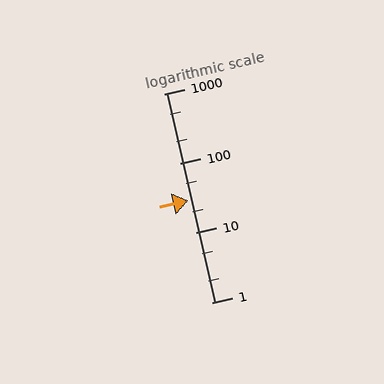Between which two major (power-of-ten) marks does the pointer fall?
The pointer is between 10 and 100.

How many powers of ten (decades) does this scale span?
The scale spans 3 decades, from 1 to 1000.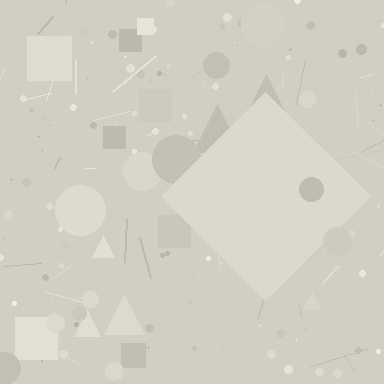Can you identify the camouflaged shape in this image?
The camouflaged shape is a diamond.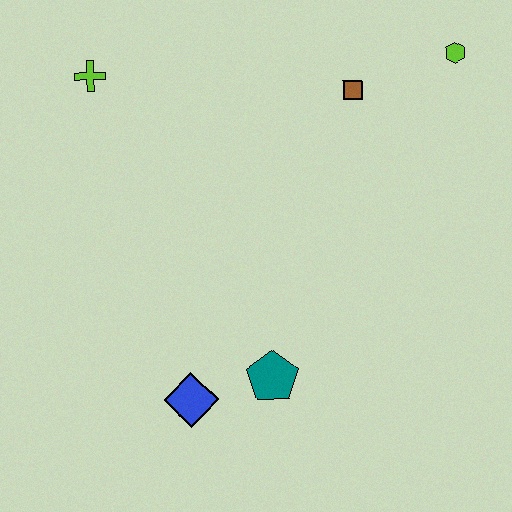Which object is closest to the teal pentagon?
The blue diamond is closest to the teal pentagon.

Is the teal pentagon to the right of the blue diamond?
Yes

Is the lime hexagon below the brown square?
No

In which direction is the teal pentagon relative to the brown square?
The teal pentagon is below the brown square.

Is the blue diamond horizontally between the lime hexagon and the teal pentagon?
No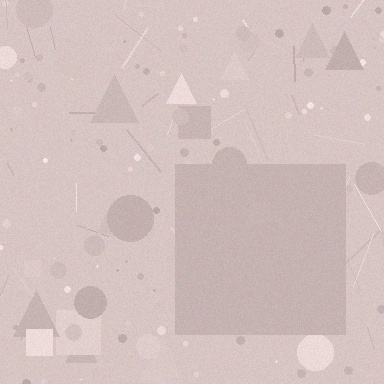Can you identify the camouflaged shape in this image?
The camouflaged shape is a square.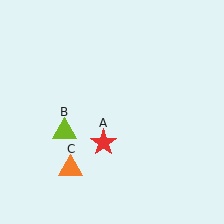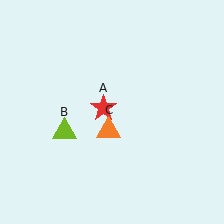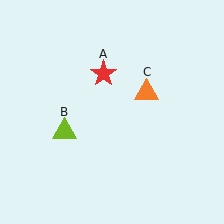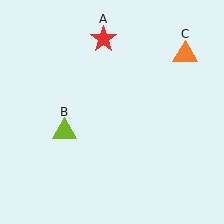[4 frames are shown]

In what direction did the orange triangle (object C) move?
The orange triangle (object C) moved up and to the right.